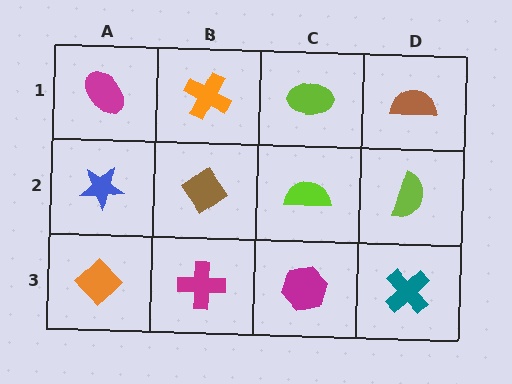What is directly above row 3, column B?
A brown diamond.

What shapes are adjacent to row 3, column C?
A lime semicircle (row 2, column C), a magenta cross (row 3, column B), a teal cross (row 3, column D).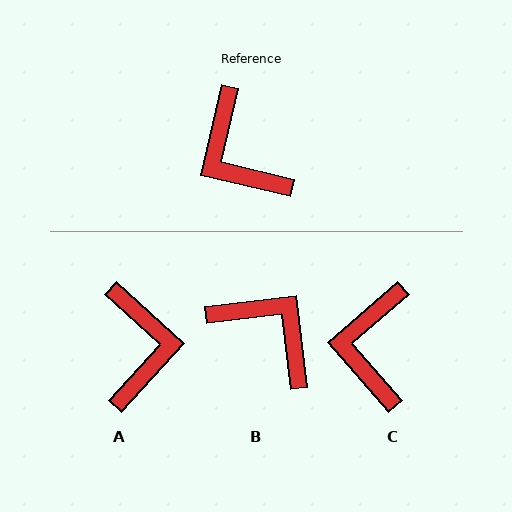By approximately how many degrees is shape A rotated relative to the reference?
Approximately 151 degrees counter-clockwise.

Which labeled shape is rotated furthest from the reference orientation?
B, about 160 degrees away.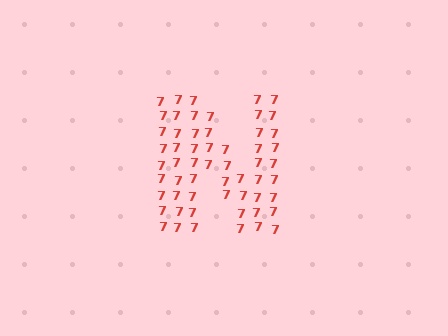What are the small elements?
The small elements are digit 7's.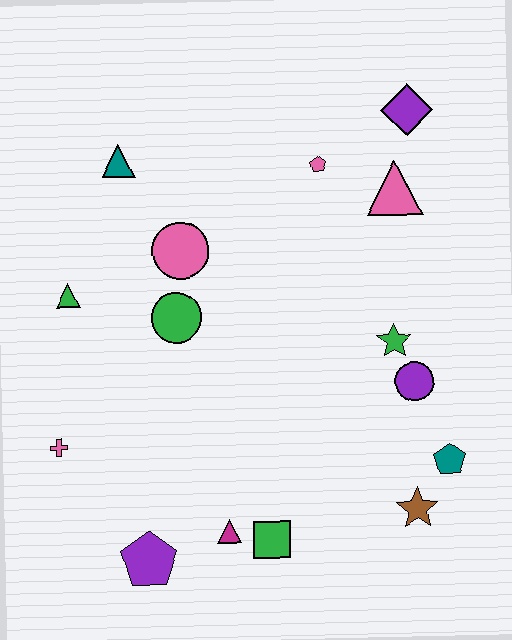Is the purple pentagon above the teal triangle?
No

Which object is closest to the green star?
The purple circle is closest to the green star.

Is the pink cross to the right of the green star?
No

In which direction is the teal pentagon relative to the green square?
The teal pentagon is to the right of the green square.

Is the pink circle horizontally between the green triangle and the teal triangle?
No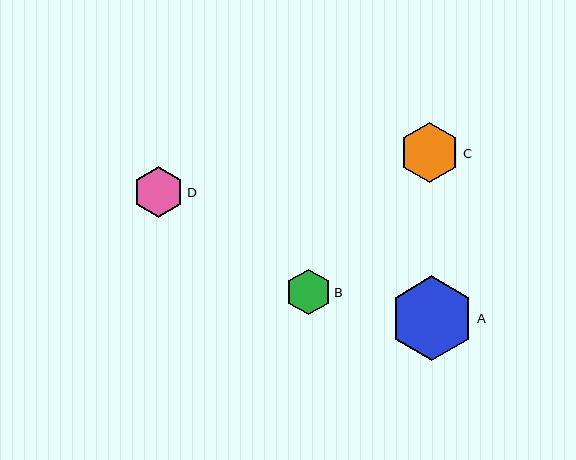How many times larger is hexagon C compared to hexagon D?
Hexagon C is approximately 1.2 times the size of hexagon D.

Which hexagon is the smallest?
Hexagon B is the smallest with a size of approximately 46 pixels.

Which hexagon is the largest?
Hexagon A is the largest with a size of approximately 84 pixels.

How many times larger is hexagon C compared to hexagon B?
Hexagon C is approximately 1.3 times the size of hexagon B.